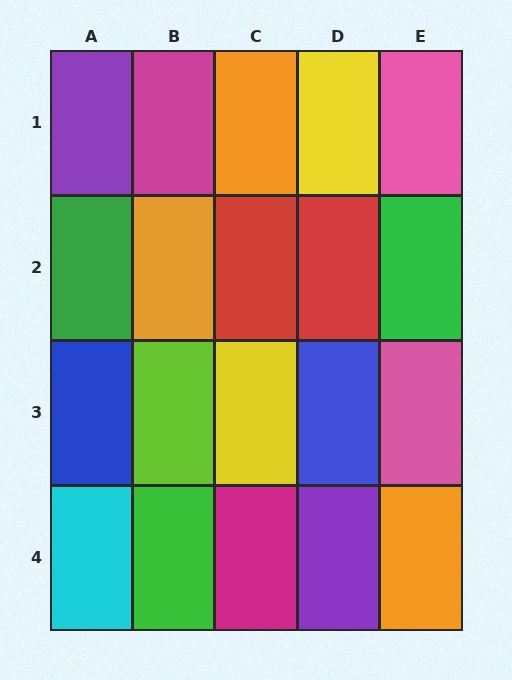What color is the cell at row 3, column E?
Pink.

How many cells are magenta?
2 cells are magenta.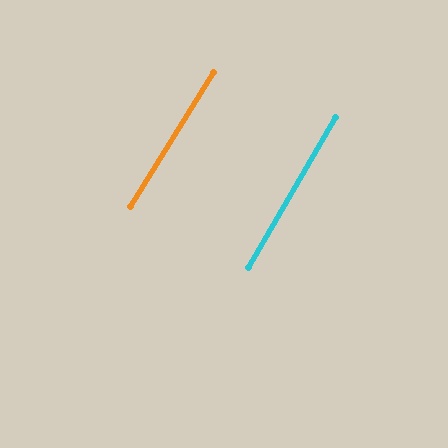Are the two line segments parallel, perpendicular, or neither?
Parallel — their directions differ by only 1.7°.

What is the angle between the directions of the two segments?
Approximately 2 degrees.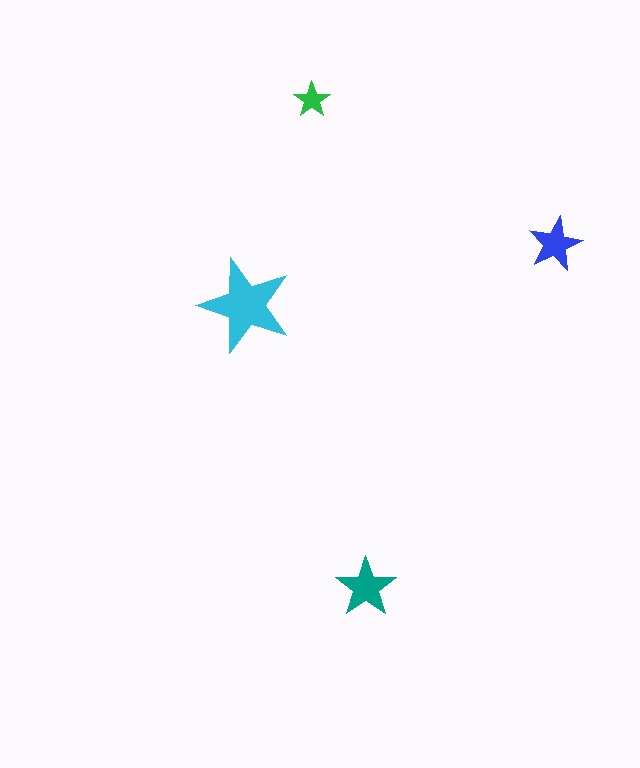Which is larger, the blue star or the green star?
The blue one.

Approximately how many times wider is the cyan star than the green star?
About 2.5 times wider.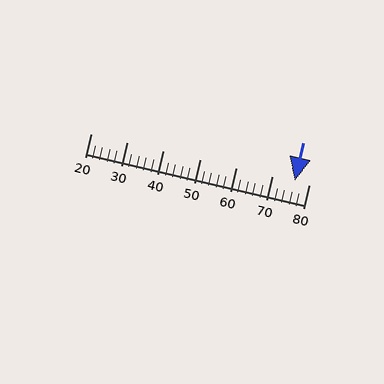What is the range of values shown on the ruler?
The ruler shows values from 20 to 80.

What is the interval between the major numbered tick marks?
The major tick marks are spaced 10 units apart.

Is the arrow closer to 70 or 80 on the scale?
The arrow is closer to 80.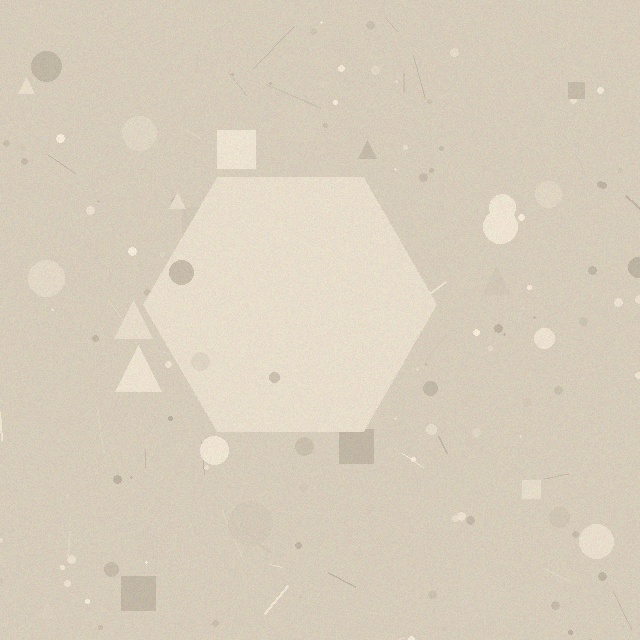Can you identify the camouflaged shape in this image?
The camouflaged shape is a hexagon.